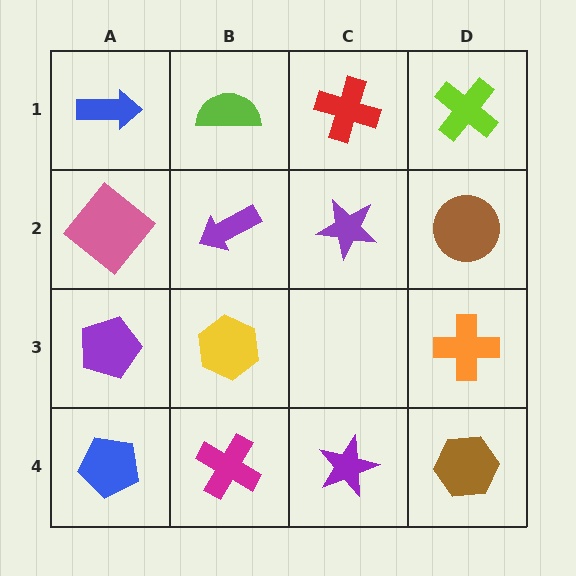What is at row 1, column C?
A red cross.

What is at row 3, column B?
A yellow hexagon.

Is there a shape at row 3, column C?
No, that cell is empty.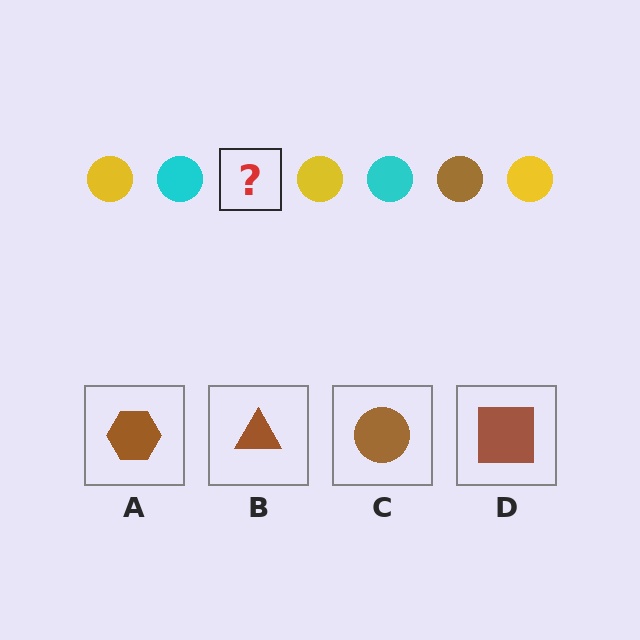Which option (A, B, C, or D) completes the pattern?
C.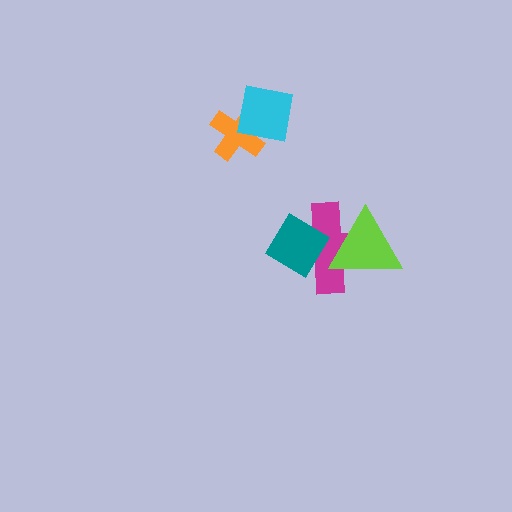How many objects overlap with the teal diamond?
1 object overlaps with the teal diamond.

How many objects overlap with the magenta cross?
2 objects overlap with the magenta cross.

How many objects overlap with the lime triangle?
1 object overlaps with the lime triangle.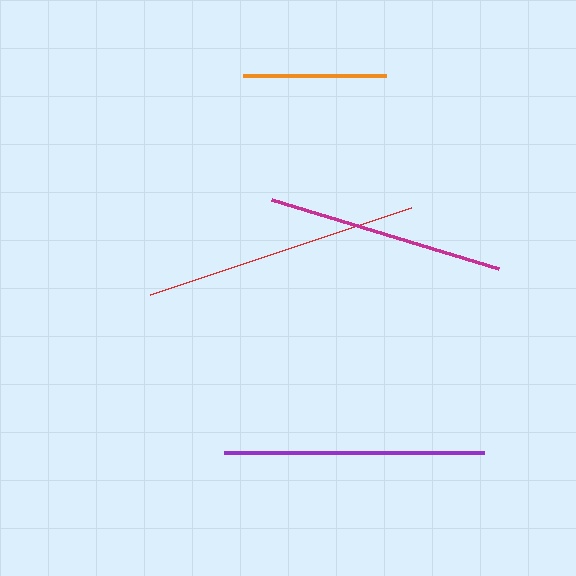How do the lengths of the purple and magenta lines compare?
The purple and magenta lines are approximately the same length.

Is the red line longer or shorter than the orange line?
The red line is longer than the orange line.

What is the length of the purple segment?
The purple segment is approximately 259 pixels long.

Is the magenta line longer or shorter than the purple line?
The purple line is longer than the magenta line.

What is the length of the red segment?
The red segment is approximately 275 pixels long.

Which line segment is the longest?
The red line is the longest at approximately 275 pixels.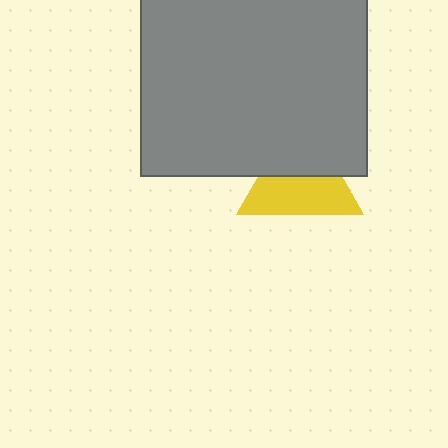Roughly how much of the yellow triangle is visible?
About half of it is visible (roughly 56%).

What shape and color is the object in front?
The object in front is a gray square.